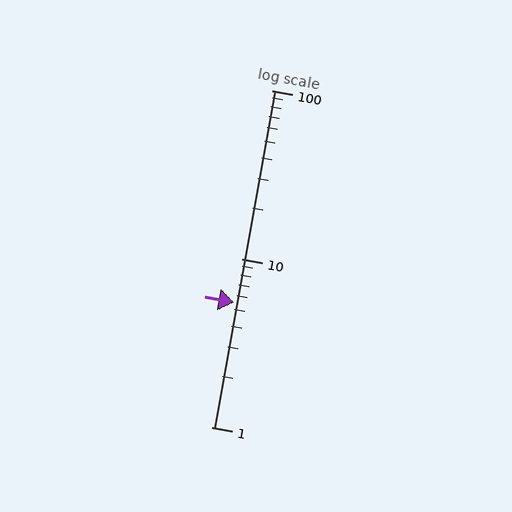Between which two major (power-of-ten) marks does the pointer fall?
The pointer is between 1 and 10.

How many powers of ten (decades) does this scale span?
The scale spans 2 decades, from 1 to 100.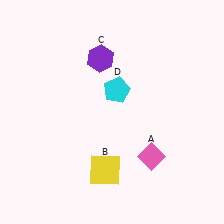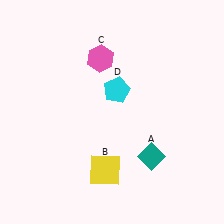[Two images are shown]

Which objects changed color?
A changed from pink to teal. C changed from purple to pink.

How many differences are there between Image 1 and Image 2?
There are 2 differences between the two images.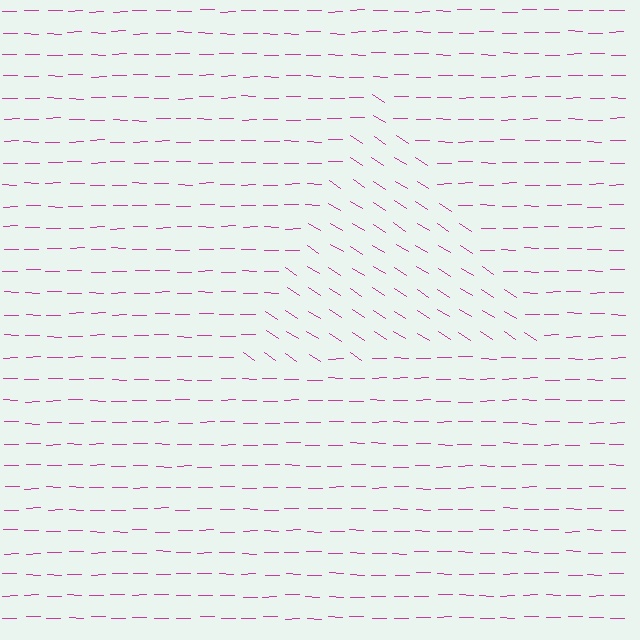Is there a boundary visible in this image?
Yes, there is a texture boundary formed by a change in line orientation.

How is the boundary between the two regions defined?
The boundary is defined purely by a change in line orientation (approximately 33 degrees difference). All lines are the same color and thickness.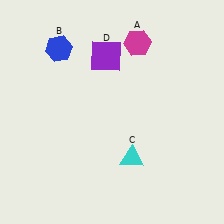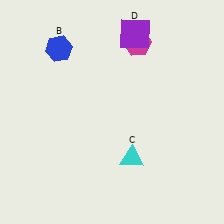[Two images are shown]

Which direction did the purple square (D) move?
The purple square (D) moved right.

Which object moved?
The purple square (D) moved right.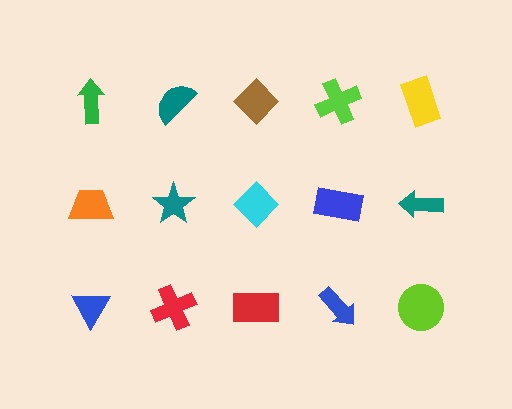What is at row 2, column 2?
A teal star.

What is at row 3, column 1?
A blue triangle.